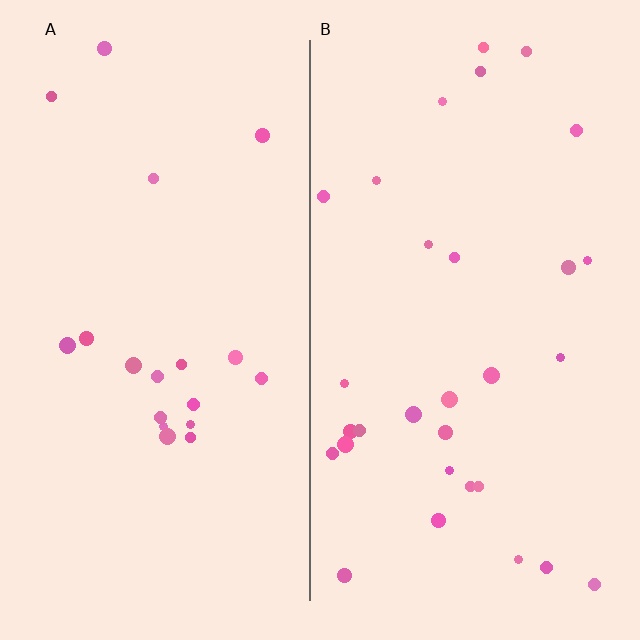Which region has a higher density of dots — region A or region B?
B (the right).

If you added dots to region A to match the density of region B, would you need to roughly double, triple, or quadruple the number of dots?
Approximately double.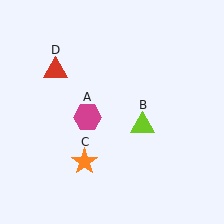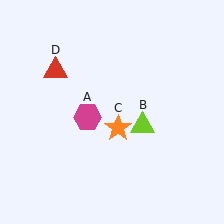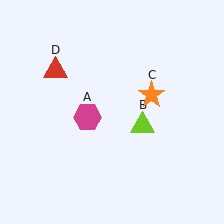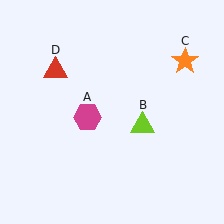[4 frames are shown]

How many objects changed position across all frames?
1 object changed position: orange star (object C).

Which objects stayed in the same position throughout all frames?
Magenta hexagon (object A) and lime triangle (object B) and red triangle (object D) remained stationary.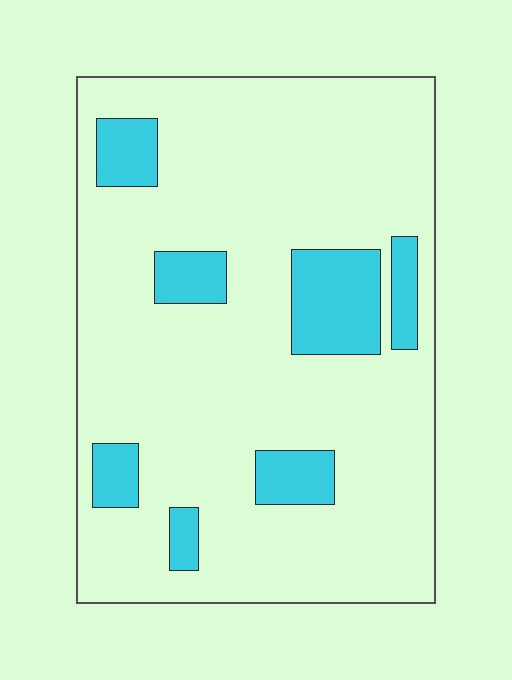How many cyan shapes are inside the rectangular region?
7.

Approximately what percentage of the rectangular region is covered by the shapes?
Approximately 15%.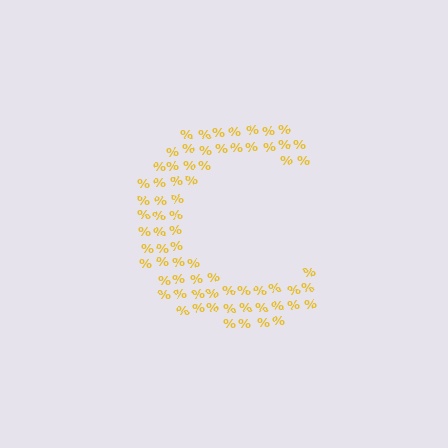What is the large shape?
The large shape is the letter C.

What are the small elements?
The small elements are percent signs.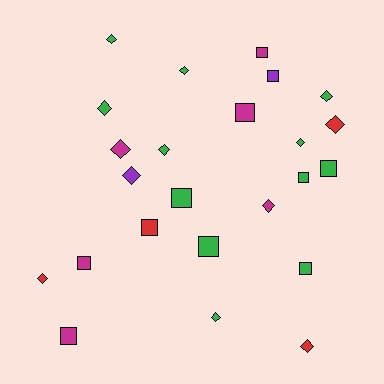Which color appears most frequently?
Green, with 12 objects.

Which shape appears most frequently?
Diamond, with 13 objects.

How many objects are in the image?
There are 24 objects.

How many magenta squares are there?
There are 4 magenta squares.